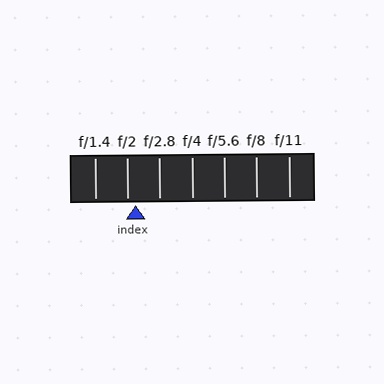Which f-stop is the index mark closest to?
The index mark is closest to f/2.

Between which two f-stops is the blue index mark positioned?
The index mark is between f/2 and f/2.8.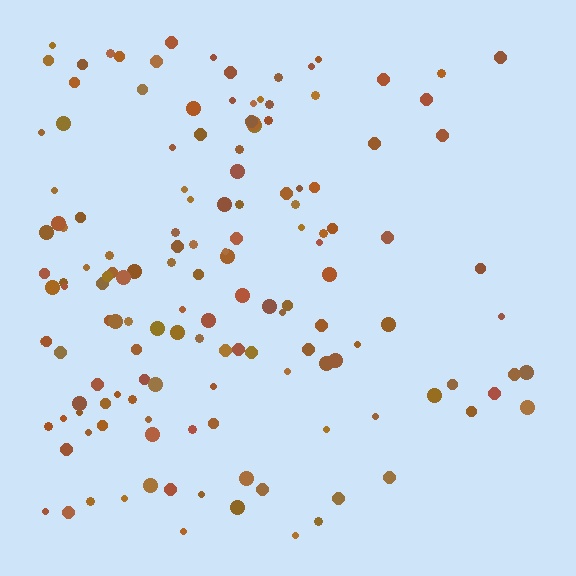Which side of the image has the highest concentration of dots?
The left.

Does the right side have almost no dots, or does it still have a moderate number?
Still a moderate number, just noticeably fewer than the left.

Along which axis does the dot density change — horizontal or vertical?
Horizontal.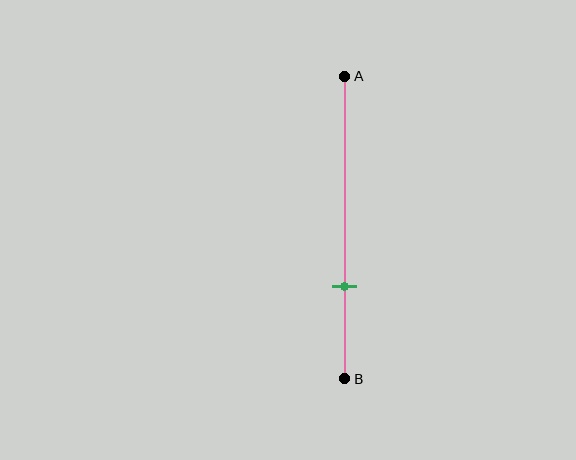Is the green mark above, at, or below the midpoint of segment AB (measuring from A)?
The green mark is below the midpoint of segment AB.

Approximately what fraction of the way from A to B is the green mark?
The green mark is approximately 70% of the way from A to B.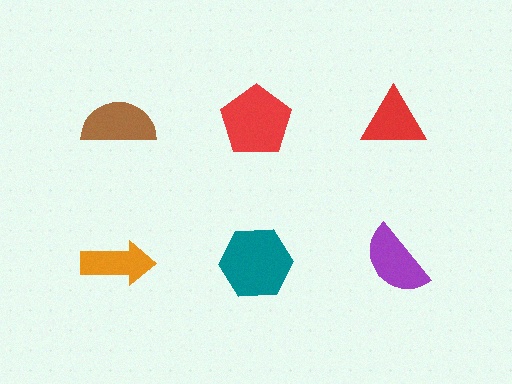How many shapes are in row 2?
3 shapes.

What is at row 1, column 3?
A red triangle.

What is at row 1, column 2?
A red pentagon.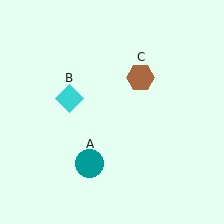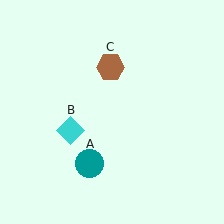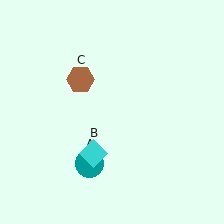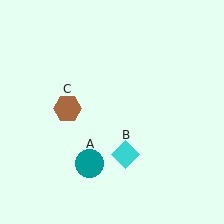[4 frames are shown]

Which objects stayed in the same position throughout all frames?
Teal circle (object A) remained stationary.